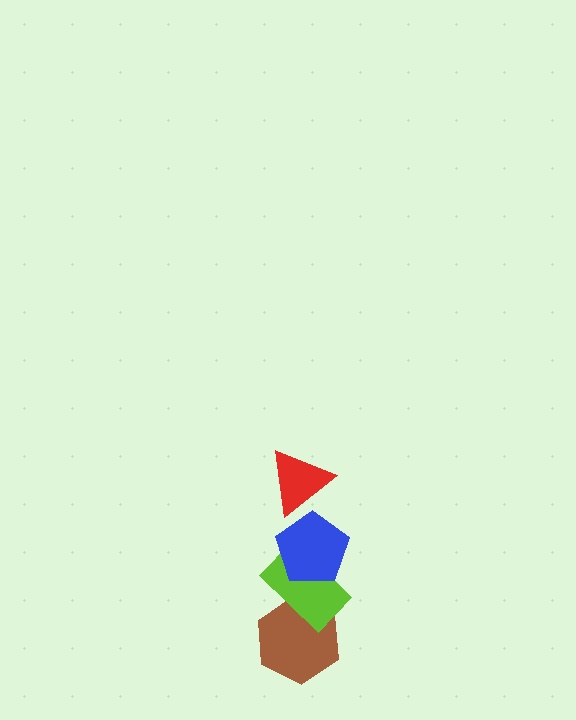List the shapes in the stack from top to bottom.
From top to bottom: the red triangle, the blue pentagon, the lime rectangle, the brown hexagon.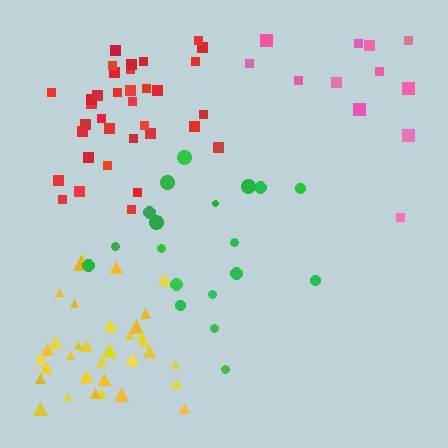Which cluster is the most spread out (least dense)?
Pink.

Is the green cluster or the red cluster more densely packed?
Red.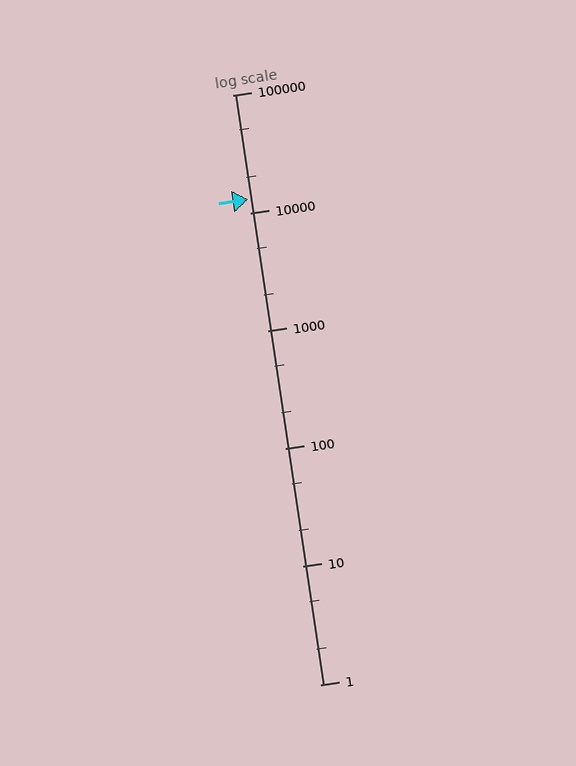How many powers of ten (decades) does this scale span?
The scale spans 5 decades, from 1 to 100000.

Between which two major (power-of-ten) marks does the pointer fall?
The pointer is between 10000 and 100000.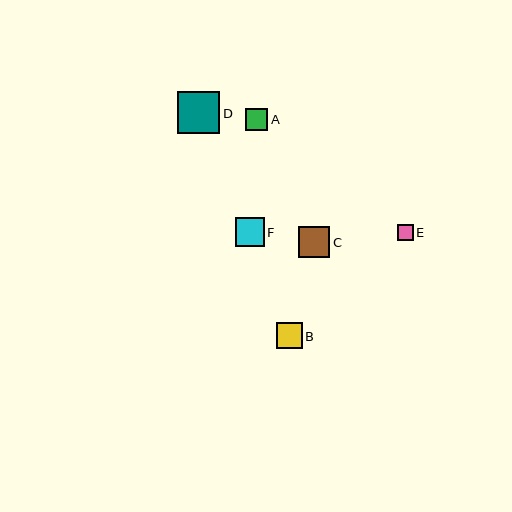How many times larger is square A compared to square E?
Square A is approximately 1.4 times the size of square E.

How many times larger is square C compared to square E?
Square C is approximately 2.0 times the size of square E.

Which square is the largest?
Square D is the largest with a size of approximately 42 pixels.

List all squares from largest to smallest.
From largest to smallest: D, C, F, B, A, E.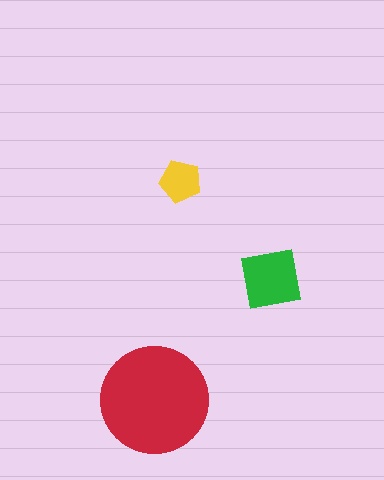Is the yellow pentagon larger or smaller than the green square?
Smaller.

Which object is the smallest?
The yellow pentagon.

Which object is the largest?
The red circle.